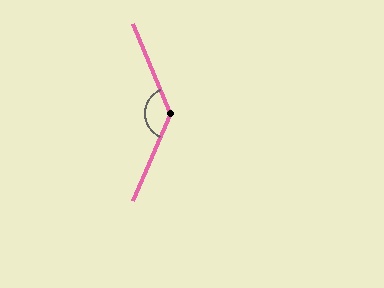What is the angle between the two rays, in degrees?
Approximately 134 degrees.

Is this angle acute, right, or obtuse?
It is obtuse.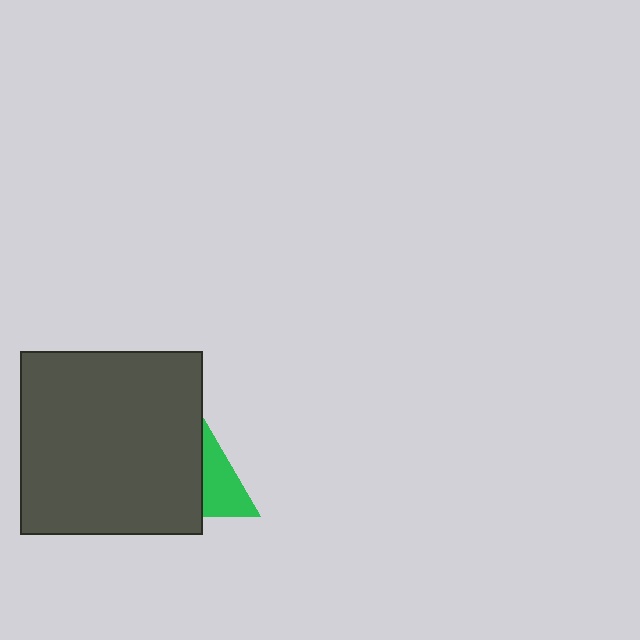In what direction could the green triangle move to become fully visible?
The green triangle could move right. That would shift it out from behind the dark gray square entirely.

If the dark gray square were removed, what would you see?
You would see the complete green triangle.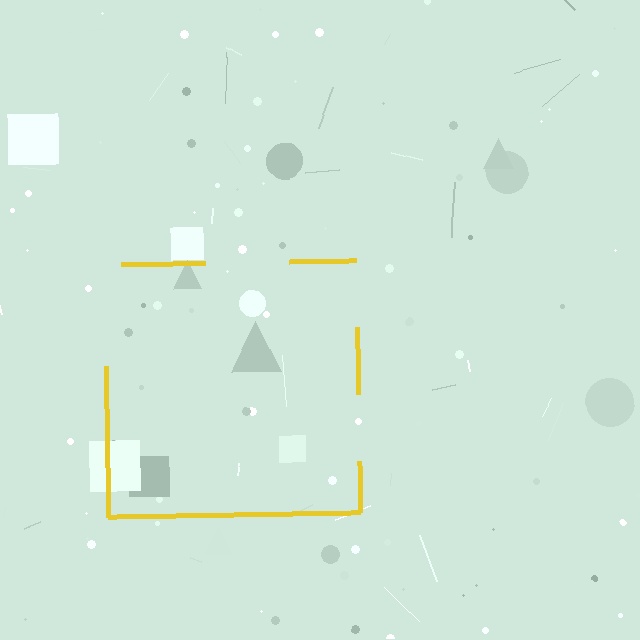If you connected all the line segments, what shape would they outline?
They would outline a square.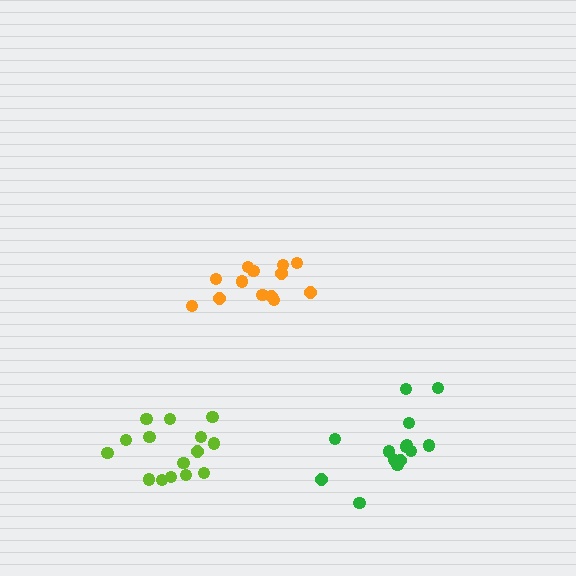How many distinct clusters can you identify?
There are 3 distinct clusters.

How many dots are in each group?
Group 1: 13 dots, Group 2: 15 dots, Group 3: 14 dots (42 total).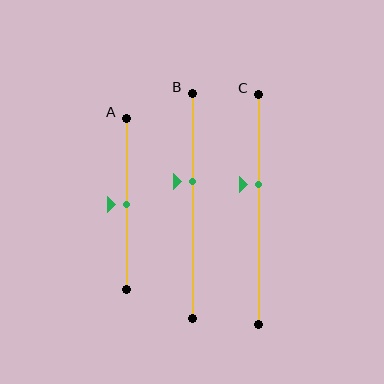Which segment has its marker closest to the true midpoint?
Segment A has its marker closest to the true midpoint.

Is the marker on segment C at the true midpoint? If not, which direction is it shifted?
No, the marker on segment C is shifted upward by about 11% of the segment length.